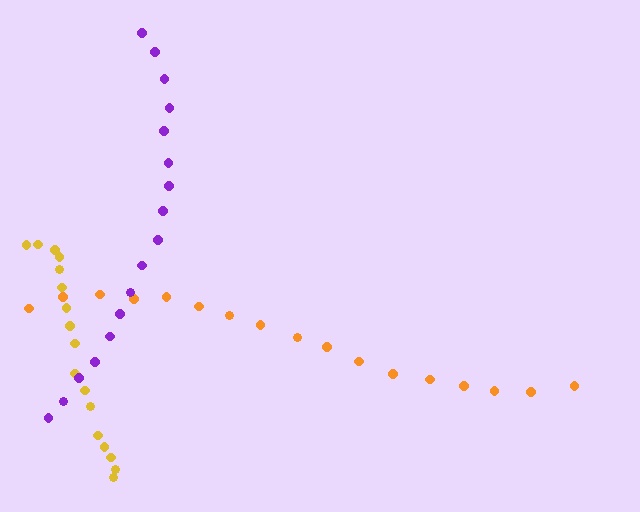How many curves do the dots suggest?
There are 3 distinct paths.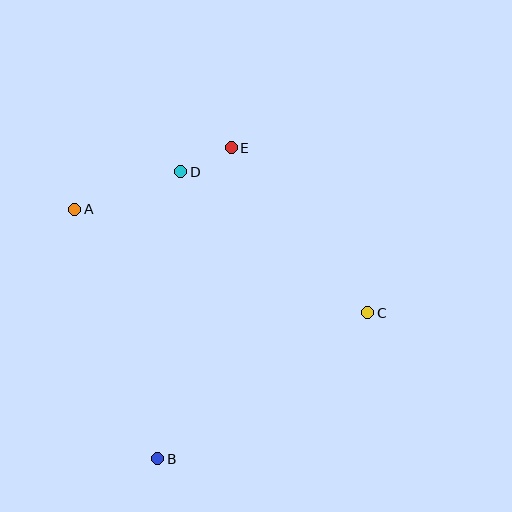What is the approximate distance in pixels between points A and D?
The distance between A and D is approximately 112 pixels.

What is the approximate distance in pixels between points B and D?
The distance between B and D is approximately 288 pixels.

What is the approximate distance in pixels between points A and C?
The distance between A and C is approximately 311 pixels.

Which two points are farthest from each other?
Points B and E are farthest from each other.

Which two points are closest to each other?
Points D and E are closest to each other.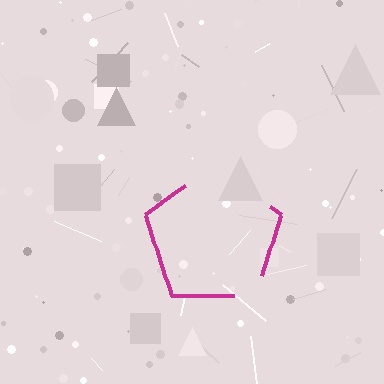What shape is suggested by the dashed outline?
The dashed outline suggests a pentagon.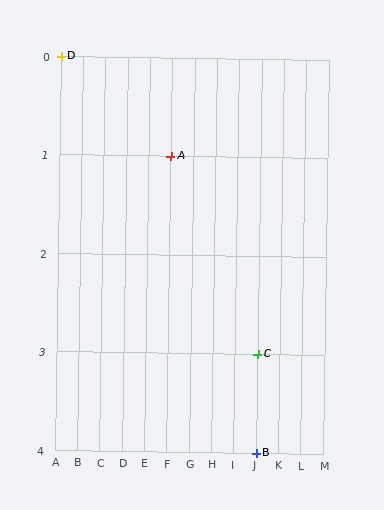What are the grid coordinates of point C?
Point C is at grid coordinates (J, 3).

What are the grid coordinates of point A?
Point A is at grid coordinates (F, 1).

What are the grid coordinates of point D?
Point D is at grid coordinates (A, 0).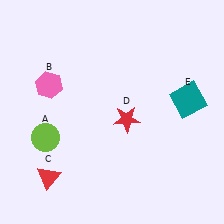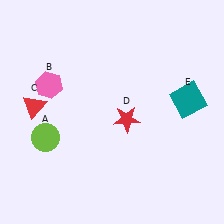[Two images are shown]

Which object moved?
The red triangle (C) moved up.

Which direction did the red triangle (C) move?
The red triangle (C) moved up.